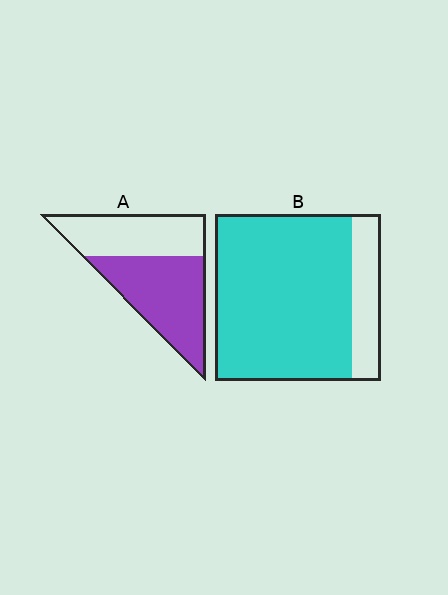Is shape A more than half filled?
Yes.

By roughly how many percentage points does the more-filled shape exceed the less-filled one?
By roughly 25 percentage points (B over A).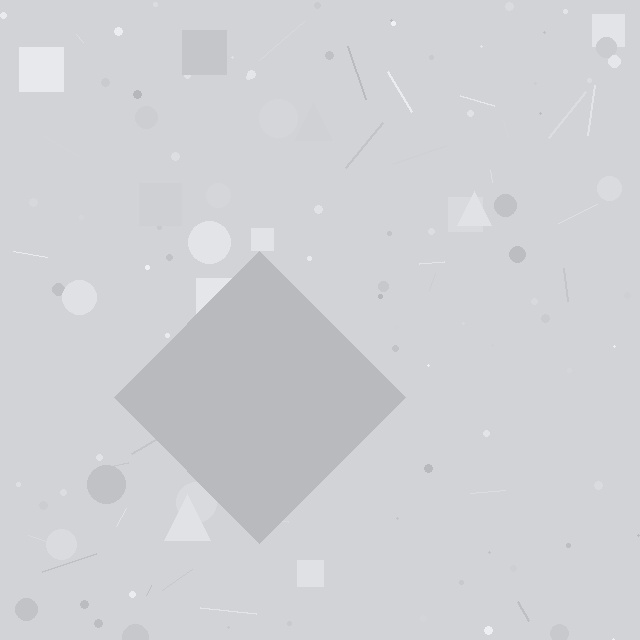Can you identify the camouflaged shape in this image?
The camouflaged shape is a diamond.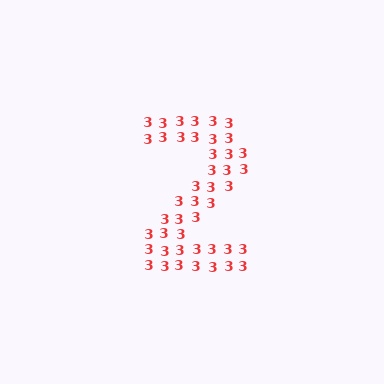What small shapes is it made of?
It is made of small digit 3's.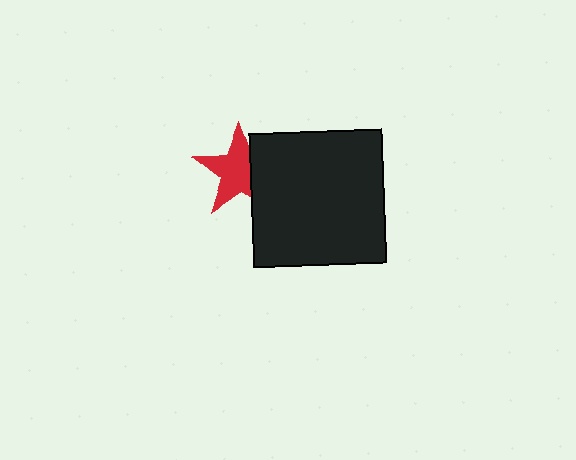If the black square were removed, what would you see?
You would see the complete red star.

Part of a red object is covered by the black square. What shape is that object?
It is a star.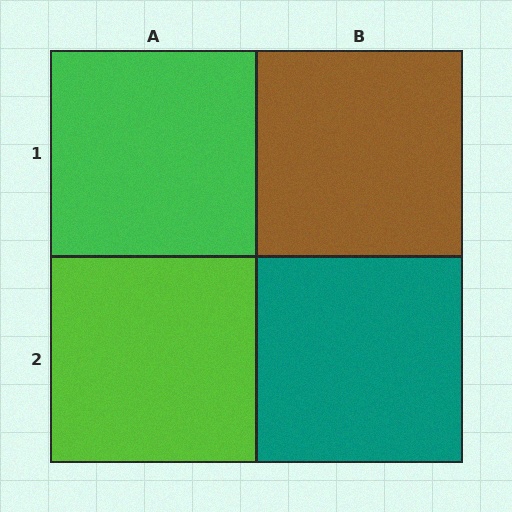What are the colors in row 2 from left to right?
Lime, teal.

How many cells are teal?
1 cell is teal.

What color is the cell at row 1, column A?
Green.